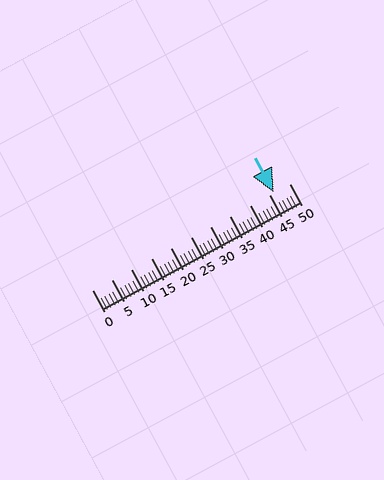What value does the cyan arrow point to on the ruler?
The cyan arrow points to approximately 46.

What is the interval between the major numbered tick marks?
The major tick marks are spaced 5 units apart.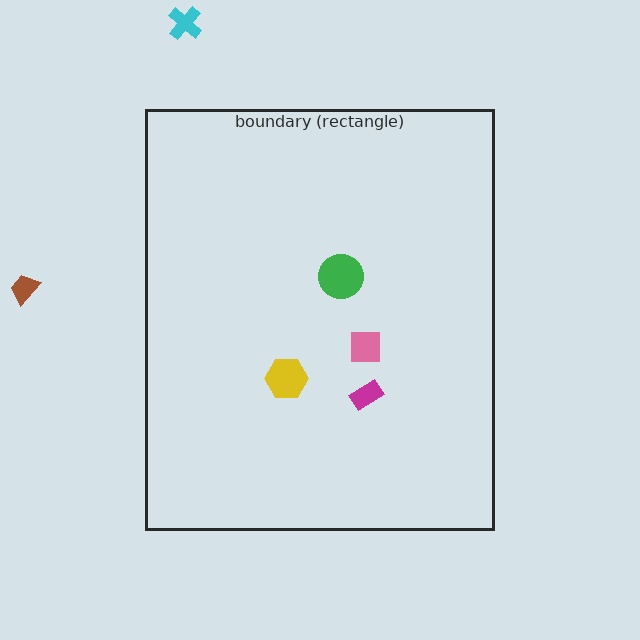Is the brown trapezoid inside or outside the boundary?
Outside.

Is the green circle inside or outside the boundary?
Inside.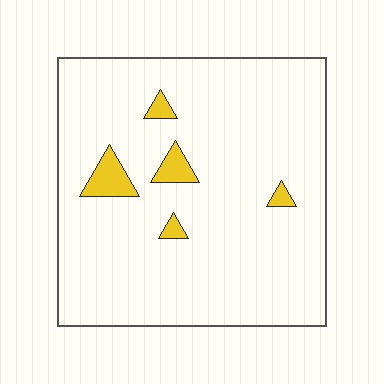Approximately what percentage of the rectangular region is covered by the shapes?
Approximately 5%.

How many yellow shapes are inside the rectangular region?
5.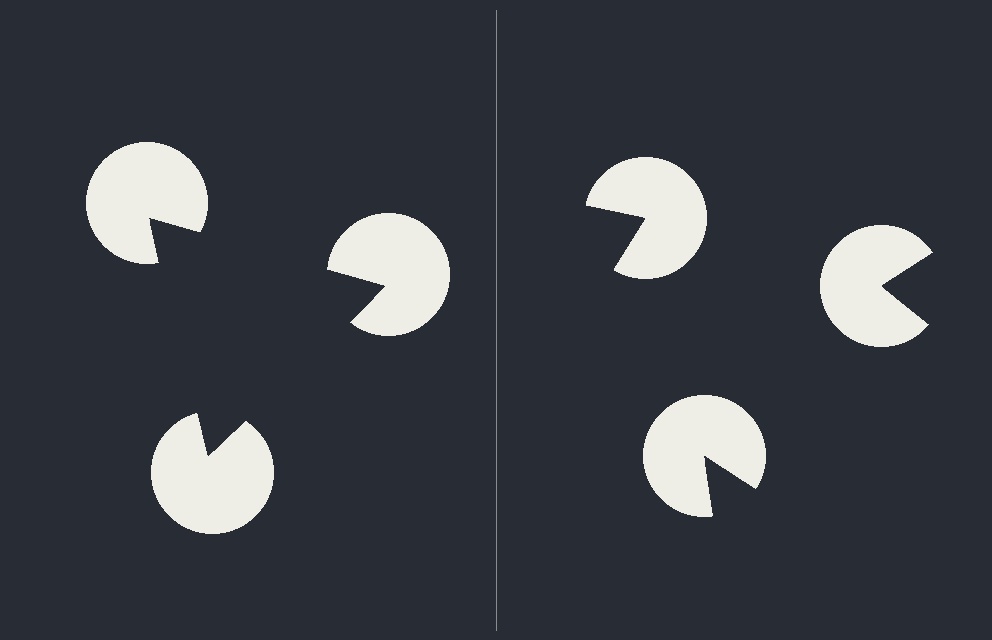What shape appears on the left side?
An illusory triangle.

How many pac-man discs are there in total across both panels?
6 — 3 on each side.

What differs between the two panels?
The pac-man discs are positioned identically on both sides; only the wedge orientations differ. On the left they align to a triangle; on the right they are misaligned.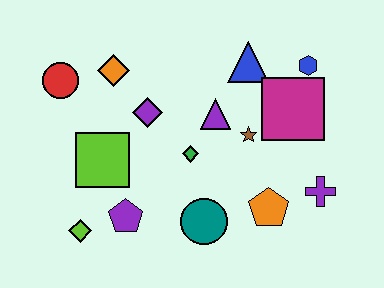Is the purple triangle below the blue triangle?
Yes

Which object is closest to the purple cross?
The orange pentagon is closest to the purple cross.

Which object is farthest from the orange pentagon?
The red circle is farthest from the orange pentagon.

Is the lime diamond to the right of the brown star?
No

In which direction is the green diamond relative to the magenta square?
The green diamond is to the left of the magenta square.